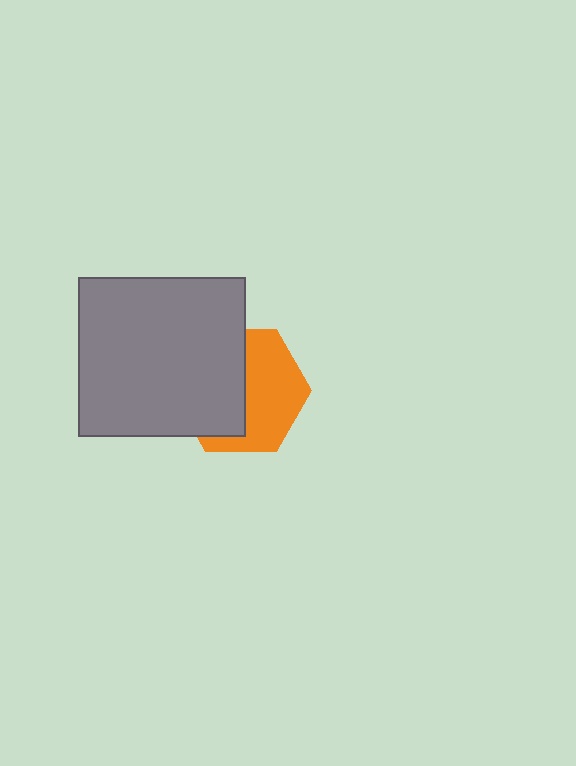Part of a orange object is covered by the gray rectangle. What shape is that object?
It is a hexagon.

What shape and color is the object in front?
The object in front is a gray rectangle.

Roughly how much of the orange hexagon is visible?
About half of it is visible (roughly 51%).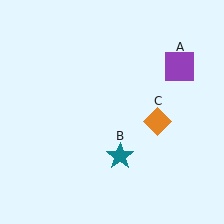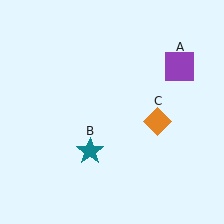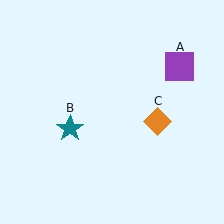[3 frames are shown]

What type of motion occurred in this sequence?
The teal star (object B) rotated clockwise around the center of the scene.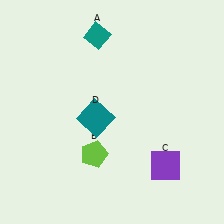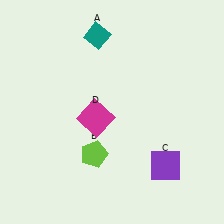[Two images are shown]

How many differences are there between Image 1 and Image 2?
There is 1 difference between the two images.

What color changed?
The square (D) changed from teal in Image 1 to magenta in Image 2.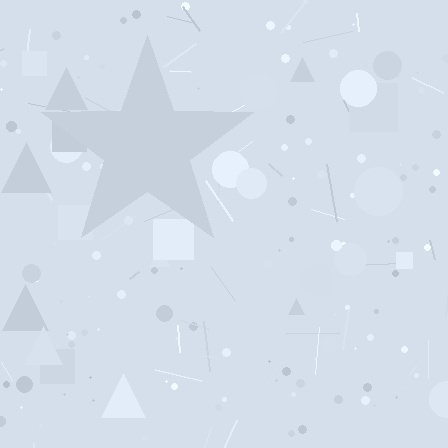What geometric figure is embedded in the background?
A star is embedded in the background.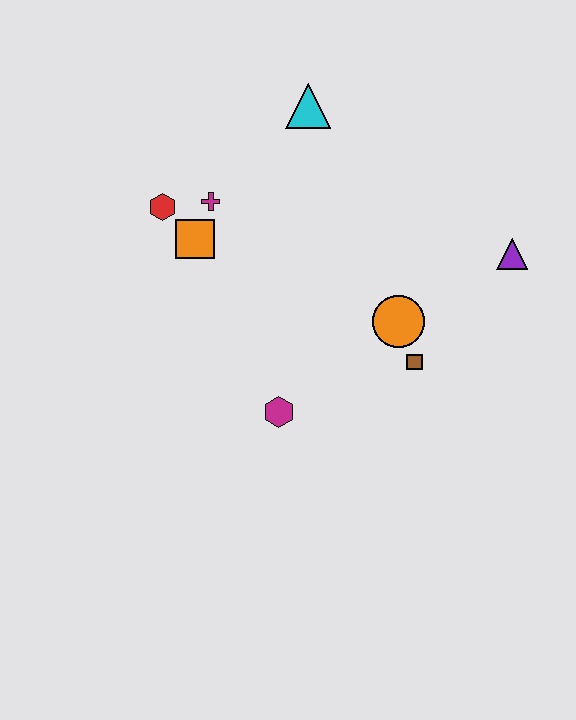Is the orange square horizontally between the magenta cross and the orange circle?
No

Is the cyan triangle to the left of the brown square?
Yes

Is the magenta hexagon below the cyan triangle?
Yes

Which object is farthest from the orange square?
The purple triangle is farthest from the orange square.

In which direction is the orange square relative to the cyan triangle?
The orange square is below the cyan triangle.